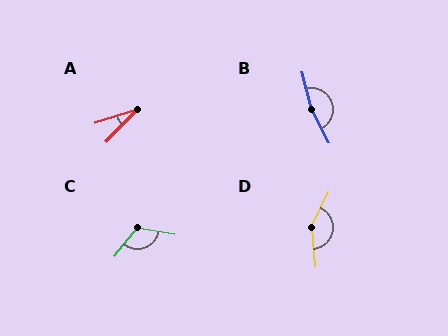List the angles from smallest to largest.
A (29°), C (120°), D (149°), B (166°).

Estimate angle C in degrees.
Approximately 120 degrees.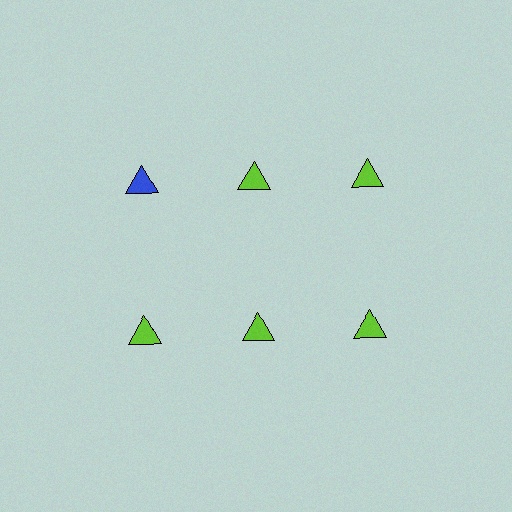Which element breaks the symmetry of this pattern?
The blue triangle in the top row, leftmost column breaks the symmetry. All other shapes are lime triangles.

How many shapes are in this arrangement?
There are 6 shapes arranged in a grid pattern.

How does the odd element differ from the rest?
It has a different color: blue instead of lime.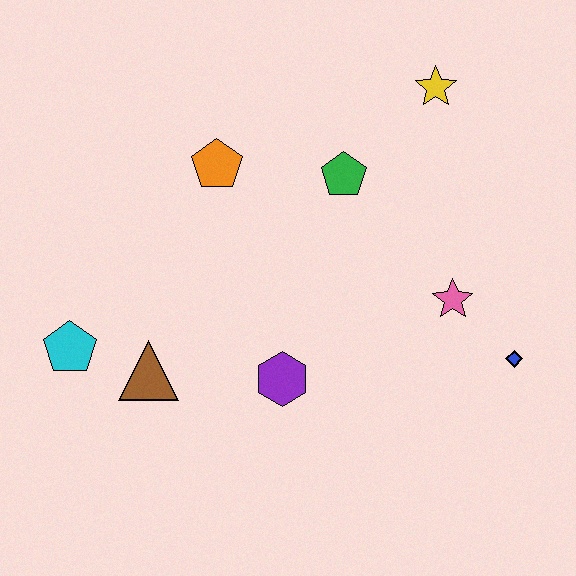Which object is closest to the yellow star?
The green pentagon is closest to the yellow star.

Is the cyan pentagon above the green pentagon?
No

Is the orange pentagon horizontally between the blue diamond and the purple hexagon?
No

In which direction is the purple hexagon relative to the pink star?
The purple hexagon is to the left of the pink star.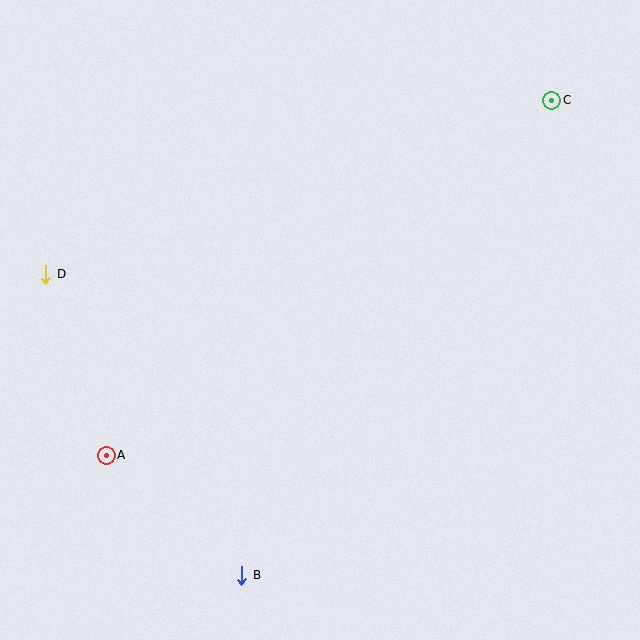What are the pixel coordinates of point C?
Point C is at (552, 100).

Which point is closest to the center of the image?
Point A at (106, 455) is closest to the center.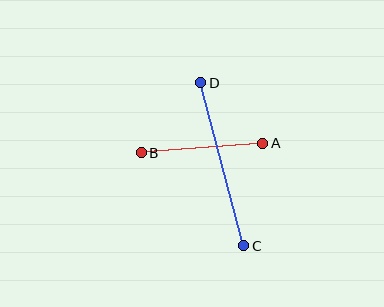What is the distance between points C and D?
The distance is approximately 168 pixels.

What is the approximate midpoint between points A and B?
The midpoint is at approximately (202, 148) pixels.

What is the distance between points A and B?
The distance is approximately 122 pixels.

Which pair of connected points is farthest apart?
Points C and D are farthest apart.